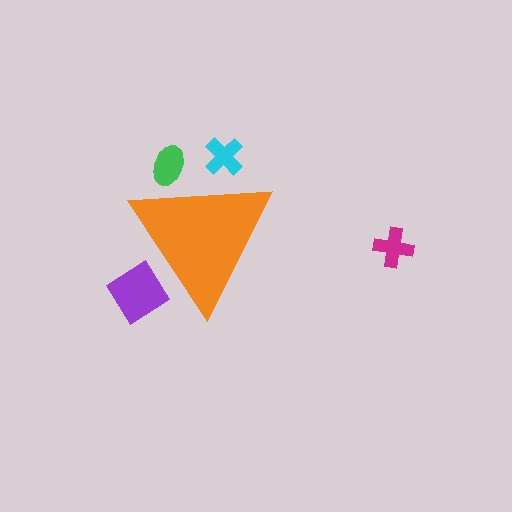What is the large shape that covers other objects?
An orange triangle.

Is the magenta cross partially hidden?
No, the magenta cross is fully visible.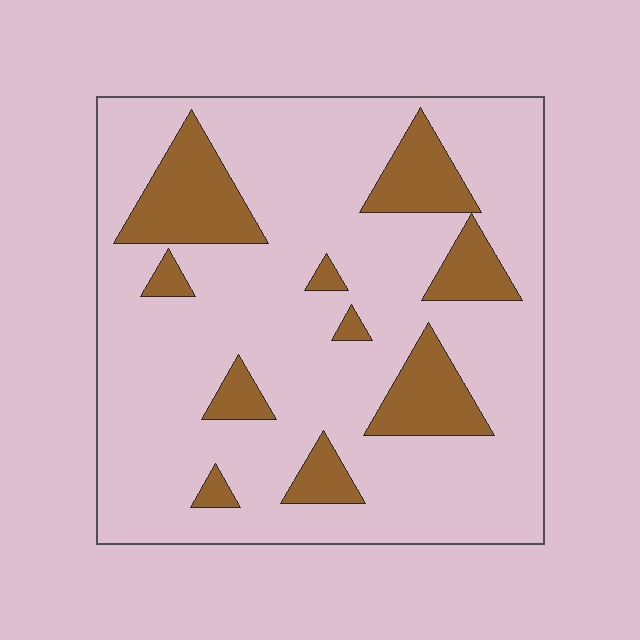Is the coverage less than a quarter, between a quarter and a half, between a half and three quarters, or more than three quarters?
Less than a quarter.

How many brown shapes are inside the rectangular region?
10.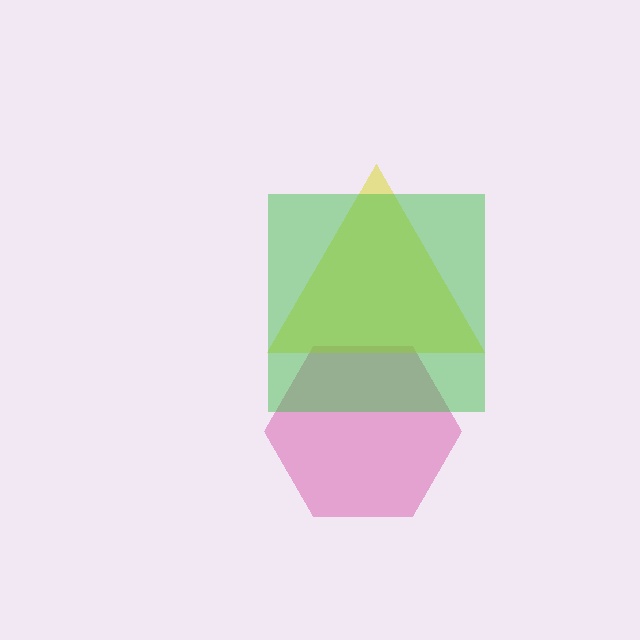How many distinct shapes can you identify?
There are 3 distinct shapes: a magenta hexagon, a yellow triangle, a green square.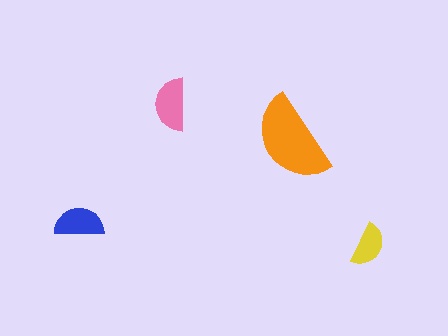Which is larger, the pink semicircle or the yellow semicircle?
The pink one.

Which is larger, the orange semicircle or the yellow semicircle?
The orange one.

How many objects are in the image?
There are 4 objects in the image.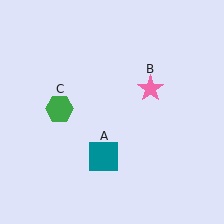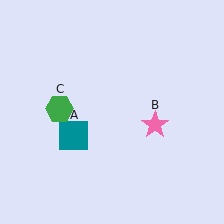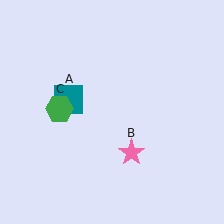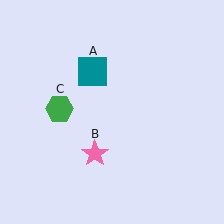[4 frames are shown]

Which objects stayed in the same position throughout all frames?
Green hexagon (object C) remained stationary.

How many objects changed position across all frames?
2 objects changed position: teal square (object A), pink star (object B).